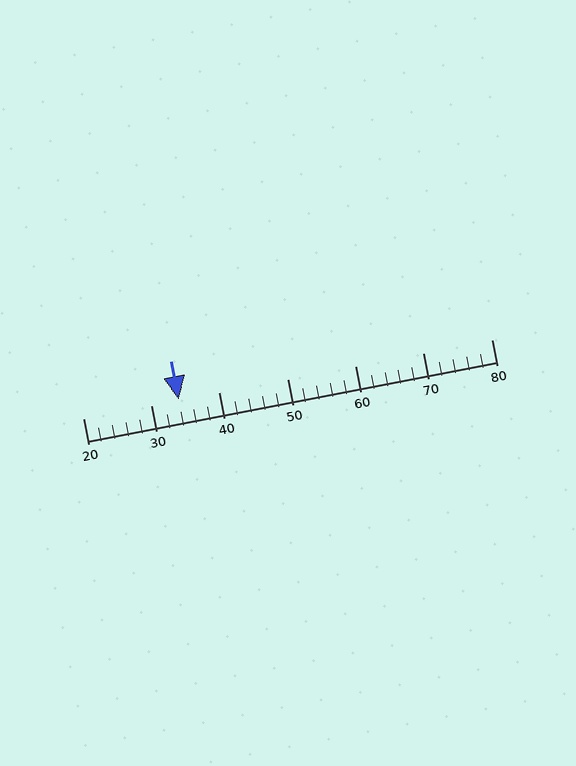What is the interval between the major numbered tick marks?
The major tick marks are spaced 10 units apart.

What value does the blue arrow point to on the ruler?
The blue arrow points to approximately 34.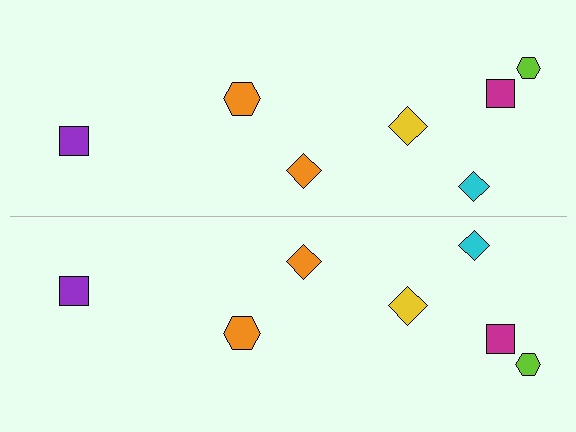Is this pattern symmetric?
Yes, this pattern has bilateral (reflection) symmetry.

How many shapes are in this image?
There are 14 shapes in this image.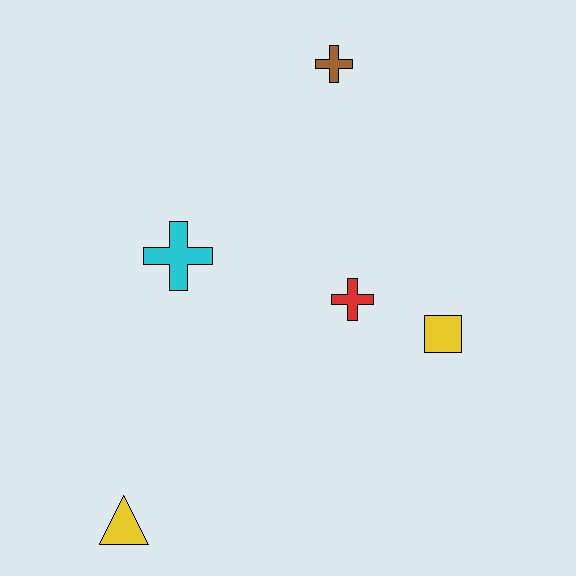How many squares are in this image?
There is 1 square.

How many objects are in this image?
There are 5 objects.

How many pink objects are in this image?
There are no pink objects.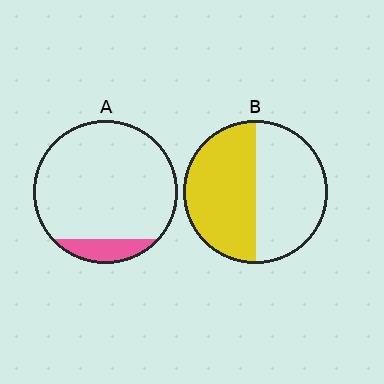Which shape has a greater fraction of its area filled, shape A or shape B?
Shape B.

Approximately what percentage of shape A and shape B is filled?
A is approximately 10% and B is approximately 50%.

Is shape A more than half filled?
No.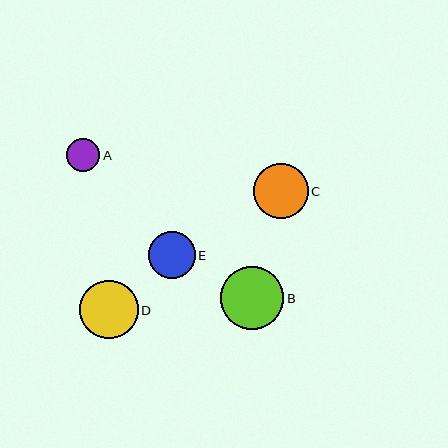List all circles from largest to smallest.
From largest to smallest: B, D, C, E, A.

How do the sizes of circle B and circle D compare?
Circle B and circle D are approximately the same size.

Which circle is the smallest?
Circle A is the smallest with a size of approximately 33 pixels.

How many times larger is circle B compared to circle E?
Circle B is approximately 1.3 times the size of circle E.